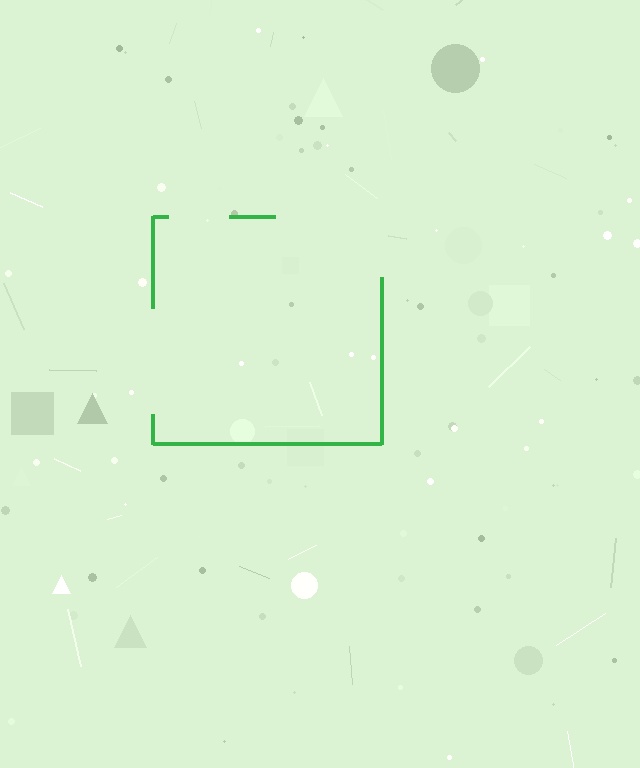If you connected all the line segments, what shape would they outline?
They would outline a square.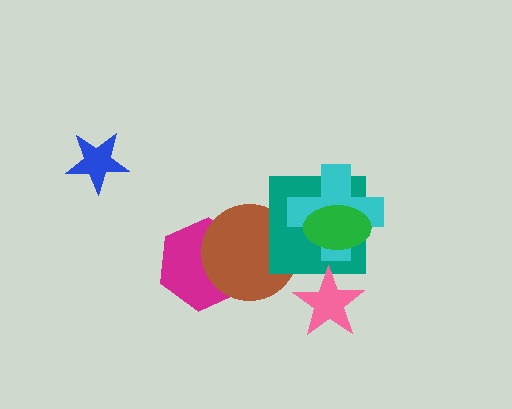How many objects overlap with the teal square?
3 objects overlap with the teal square.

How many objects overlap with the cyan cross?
2 objects overlap with the cyan cross.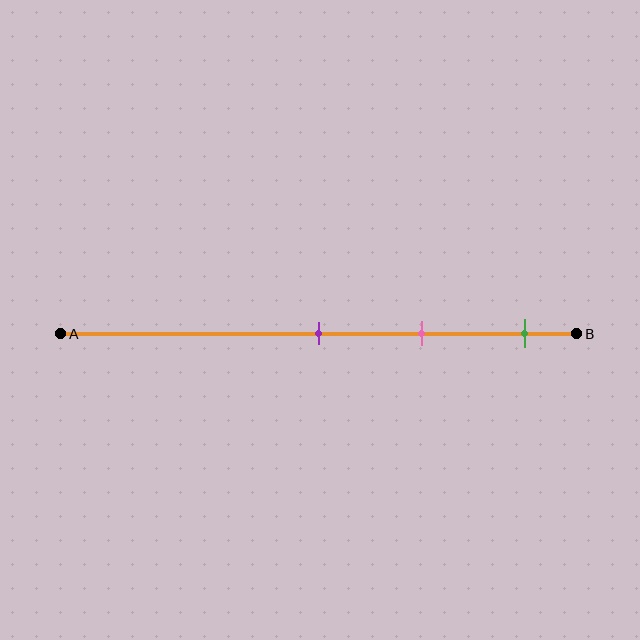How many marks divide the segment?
There are 3 marks dividing the segment.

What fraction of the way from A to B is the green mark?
The green mark is approximately 90% (0.9) of the way from A to B.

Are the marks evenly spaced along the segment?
Yes, the marks are approximately evenly spaced.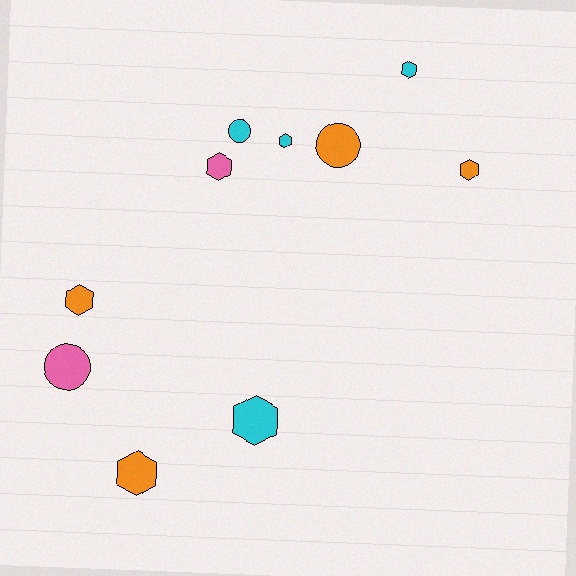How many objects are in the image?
There are 10 objects.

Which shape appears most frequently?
Hexagon, with 7 objects.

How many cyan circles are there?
There is 1 cyan circle.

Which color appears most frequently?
Orange, with 4 objects.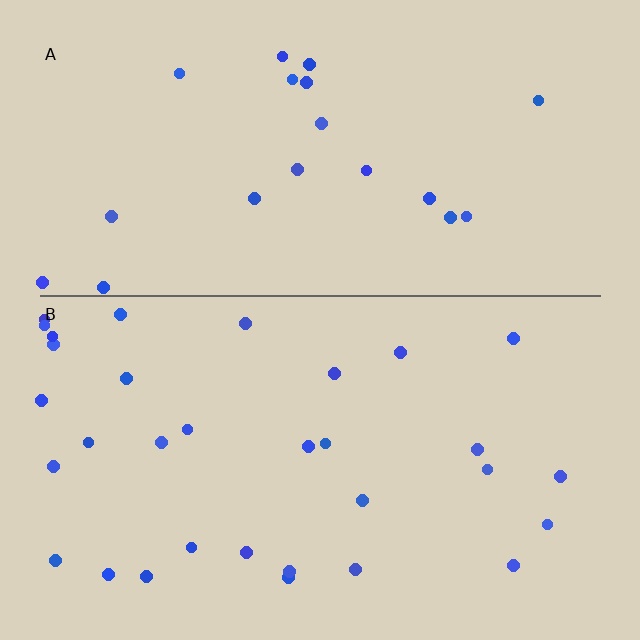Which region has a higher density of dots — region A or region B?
B (the bottom).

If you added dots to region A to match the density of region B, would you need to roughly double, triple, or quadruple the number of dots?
Approximately double.